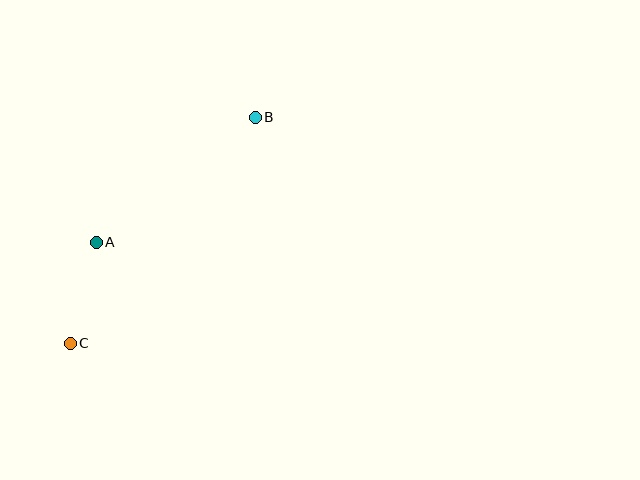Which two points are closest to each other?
Points A and C are closest to each other.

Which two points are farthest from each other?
Points B and C are farthest from each other.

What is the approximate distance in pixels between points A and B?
The distance between A and B is approximately 203 pixels.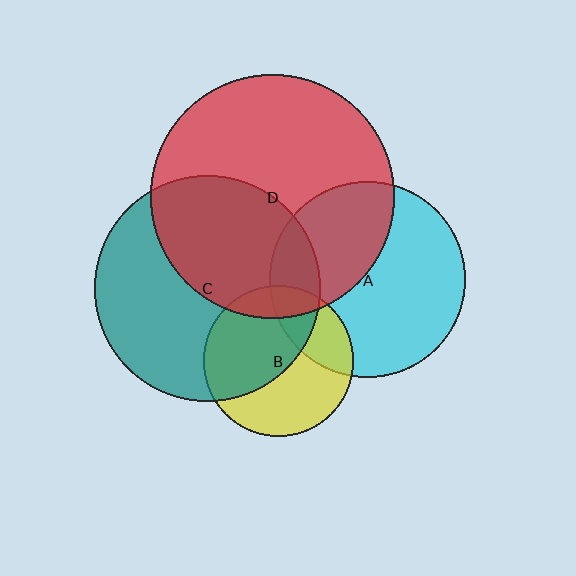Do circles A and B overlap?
Yes.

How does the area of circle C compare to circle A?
Approximately 1.3 times.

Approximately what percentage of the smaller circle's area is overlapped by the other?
Approximately 25%.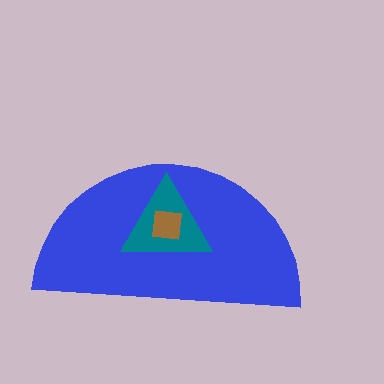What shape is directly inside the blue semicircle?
The teal triangle.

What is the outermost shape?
The blue semicircle.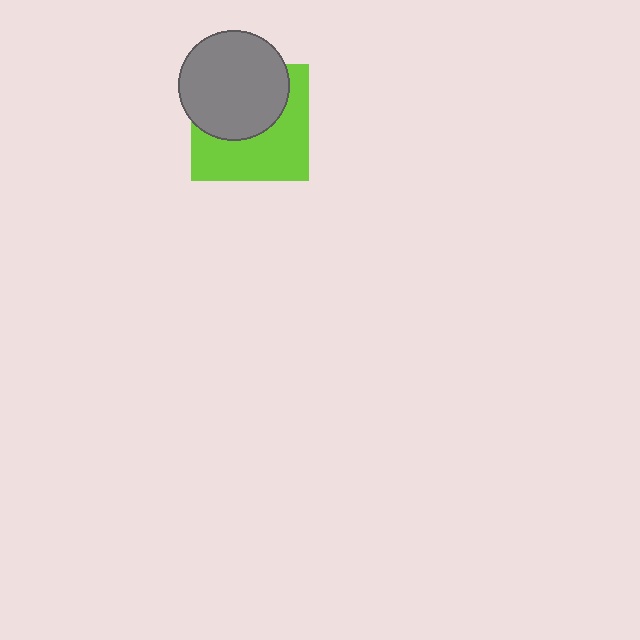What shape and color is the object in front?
The object in front is a gray circle.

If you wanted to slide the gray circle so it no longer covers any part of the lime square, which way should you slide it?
Slide it up — that is the most direct way to separate the two shapes.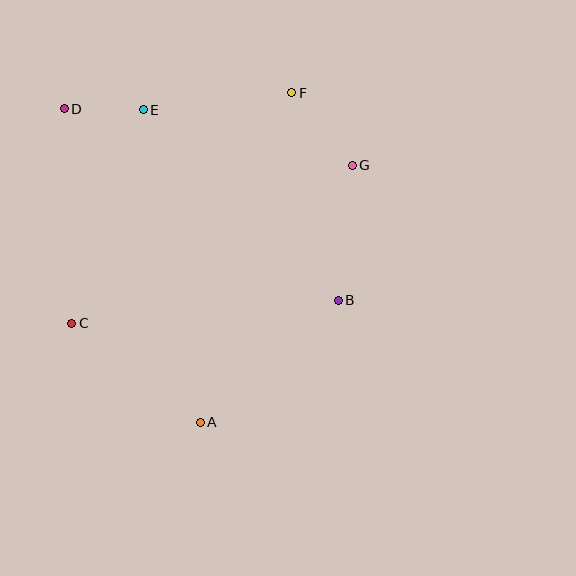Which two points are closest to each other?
Points D and E are closest to each other.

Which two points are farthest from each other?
Points A and D are farthest from each other.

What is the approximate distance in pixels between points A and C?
The distance between A and C is approximately 162 pixels.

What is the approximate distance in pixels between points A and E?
The distance between A and E is approximately 318 pixels.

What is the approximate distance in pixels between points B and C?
The distance between B and C is approximately 268 pixels.